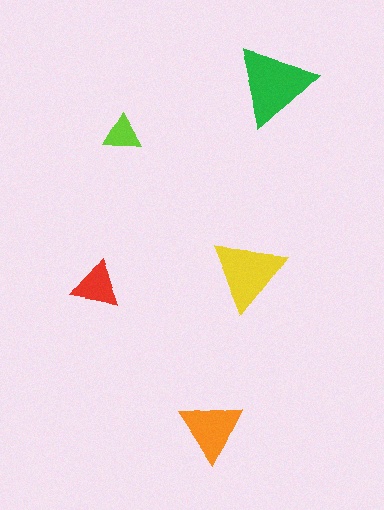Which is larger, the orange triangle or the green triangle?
The green one.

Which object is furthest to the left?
The red triangle is leftmost.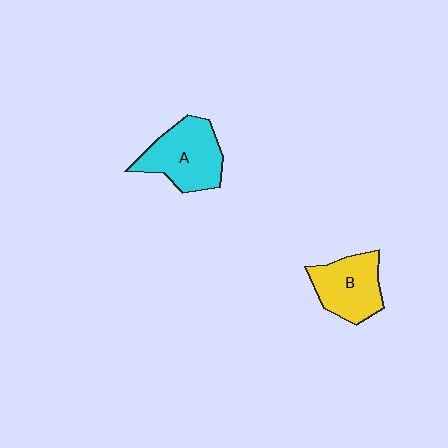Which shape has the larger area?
Shape A (cyan).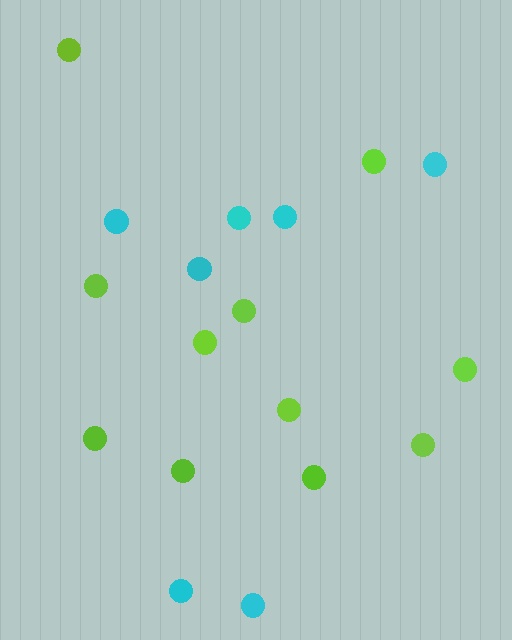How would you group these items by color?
There are 2 groups: one group of lime circles (11) and one group of cyan circles (7).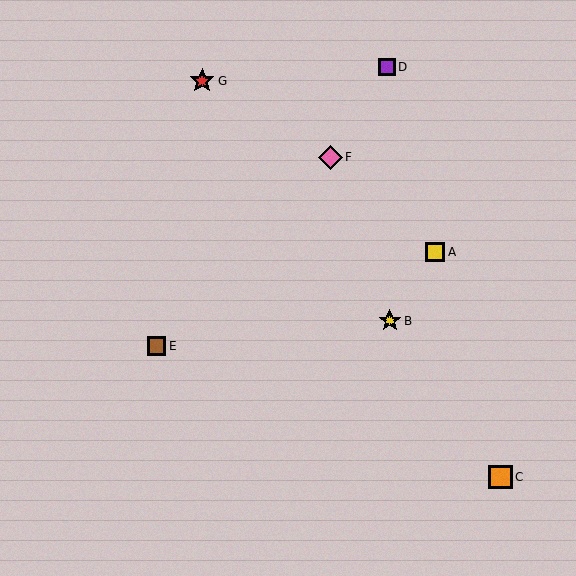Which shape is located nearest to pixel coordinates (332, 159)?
The pink diamond (labeled F) at (331, 157) is nearest to that location.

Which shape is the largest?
The red star (labeled G) is the largest.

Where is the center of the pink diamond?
The center of the pink diamond is at (331, 157).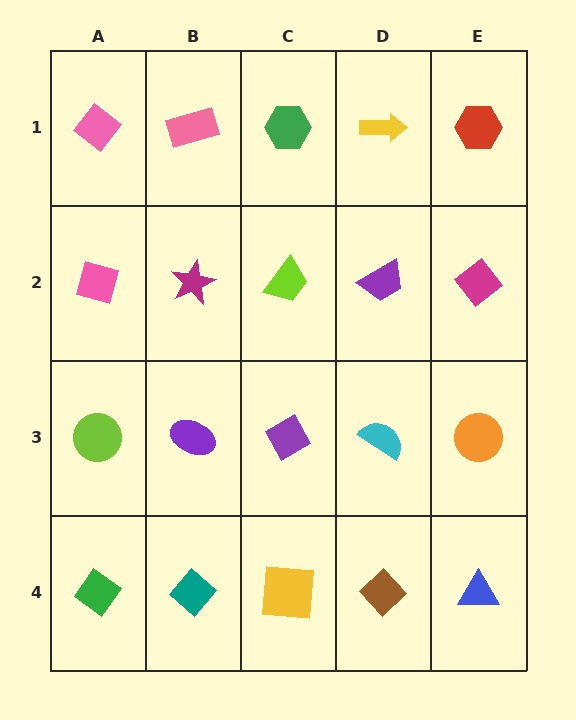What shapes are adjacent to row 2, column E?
A red hexagon (row 1, column E), an orange circle (row 3, column E), a purple trapezoid (row 2, column D).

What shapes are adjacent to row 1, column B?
A magenta star (row 2, column B), a pink diamond (row 1, column A), a green hexagon (row 1, column C).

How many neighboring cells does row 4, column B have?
3.